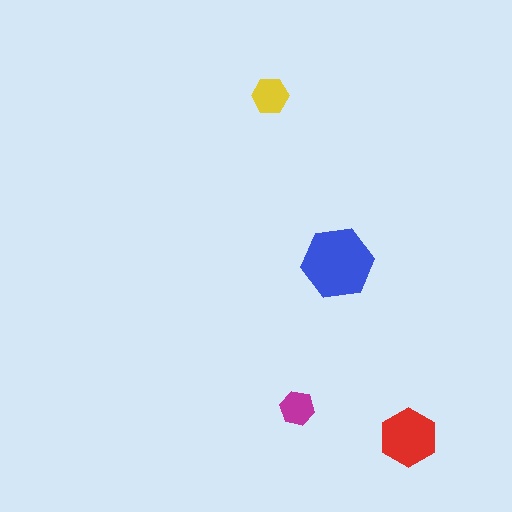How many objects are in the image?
There are 4 objects in the image.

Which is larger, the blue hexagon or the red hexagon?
The blue one.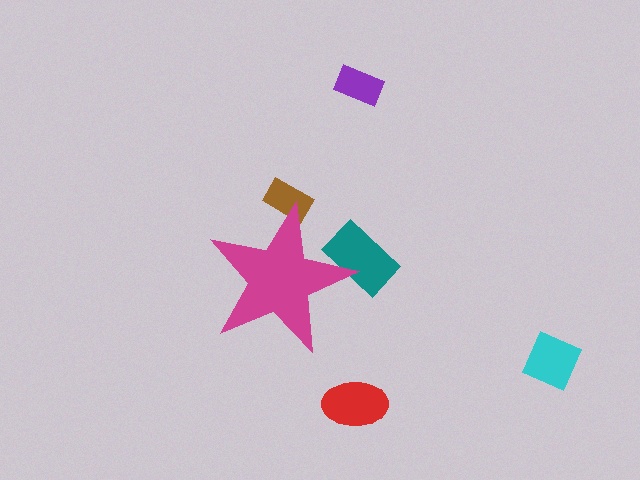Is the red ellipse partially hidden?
No, the red ellipse is fully visible.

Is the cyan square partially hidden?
No, the cyan square is fully visible.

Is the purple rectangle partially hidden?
No, the purple rectangle is fully visible.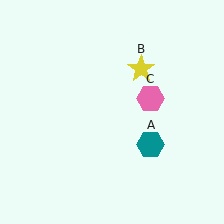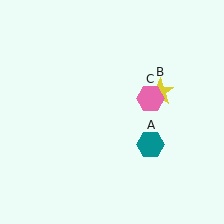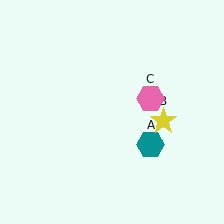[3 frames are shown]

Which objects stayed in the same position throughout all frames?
Teal hexagon (object A) and pink hexagon (object C) remained stationary.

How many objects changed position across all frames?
1 object changed position: yellow star (object B).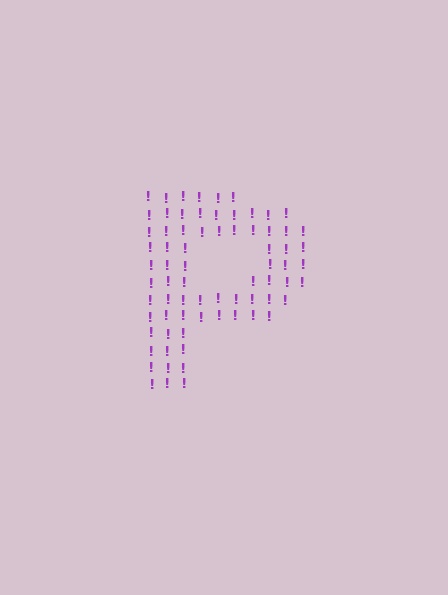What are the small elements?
The small elements are exclamation marks.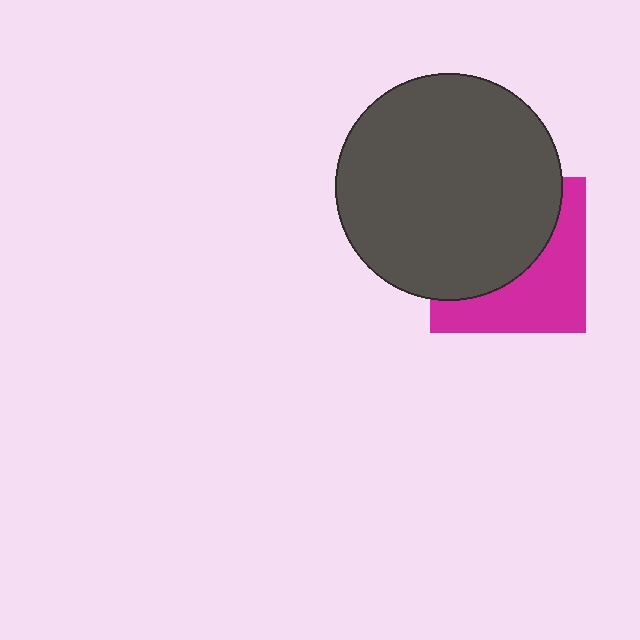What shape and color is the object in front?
The object in front is a dark gray circle.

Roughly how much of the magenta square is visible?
A small part of it is visible (roughly 44%).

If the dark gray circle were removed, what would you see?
You would see the complete magenta square.